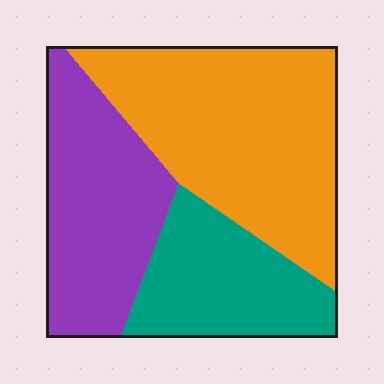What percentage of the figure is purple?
Purple takes up about one third (1/3) of the figure.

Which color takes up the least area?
Teal, at roughly 25%.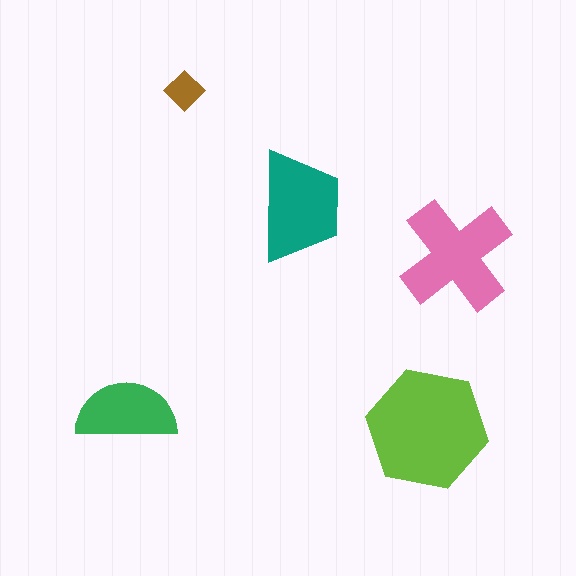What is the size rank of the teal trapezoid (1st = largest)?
3rd.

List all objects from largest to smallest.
The lime hexagon, the pink cross, the teal trapezoid, the green semicircle, the brown diamond.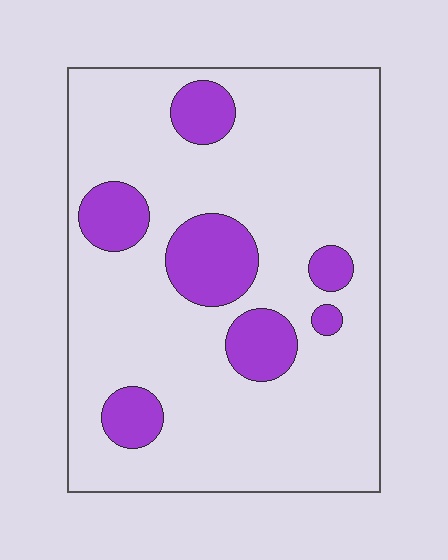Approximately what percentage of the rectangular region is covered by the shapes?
Approximately 20%.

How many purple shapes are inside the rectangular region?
7.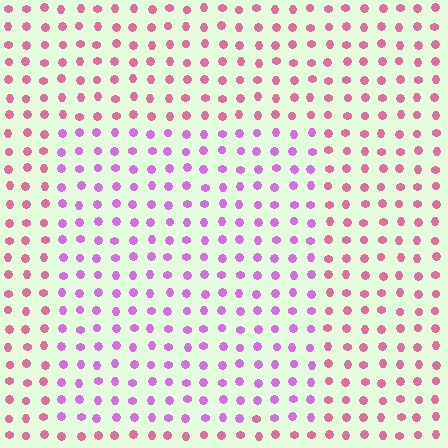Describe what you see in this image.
The image is filled with small pink elements in a uniform arrangement. A rectangle-shaped region is visible where the elements are tinted to a slightly different hue, forming a subtle color boundary.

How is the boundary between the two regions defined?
The boundary is defined purely by a slight shift in hue (about 40 degrees). Spacing, size, and orientation are identical on both sides.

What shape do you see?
I see a rectangle.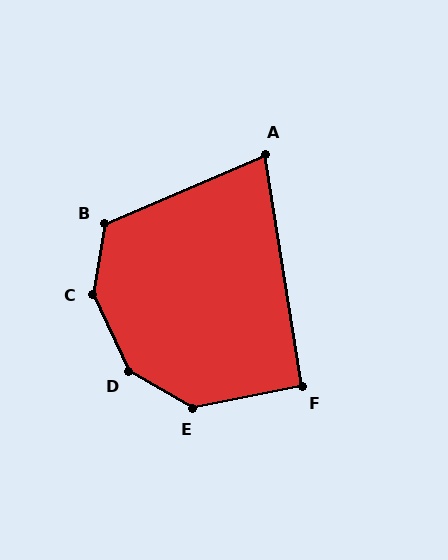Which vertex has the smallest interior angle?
A, at approximately 76 degrees.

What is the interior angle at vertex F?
Approximately 92 degrees (approximately right).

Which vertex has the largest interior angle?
C, at approximately 146 degrees.